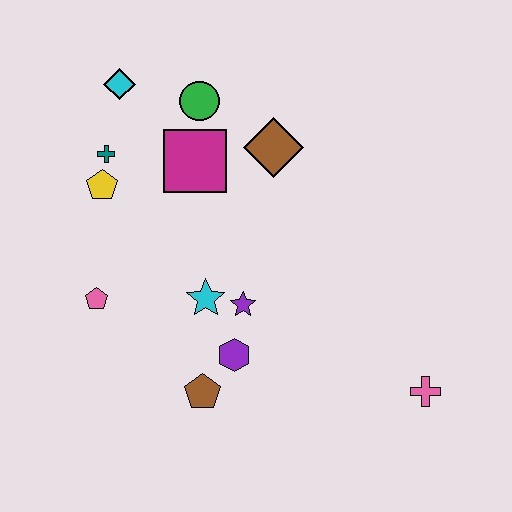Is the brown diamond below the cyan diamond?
Yes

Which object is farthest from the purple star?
The cyan diamond is farthest from the purple star.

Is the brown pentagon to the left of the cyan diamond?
No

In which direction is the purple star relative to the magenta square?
The purple star is below the magenta square.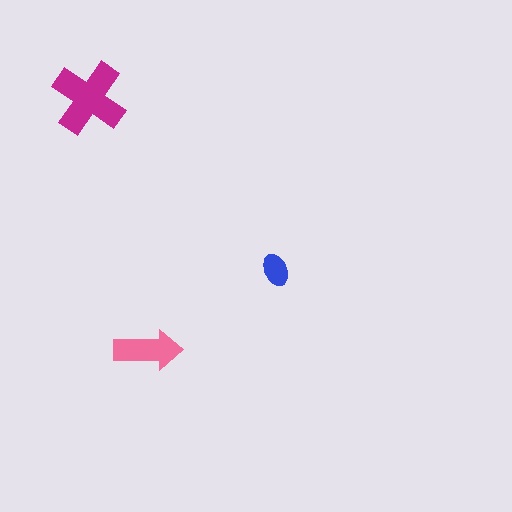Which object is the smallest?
The blue ellipse.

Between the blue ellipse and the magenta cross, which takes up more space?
The magenta cross.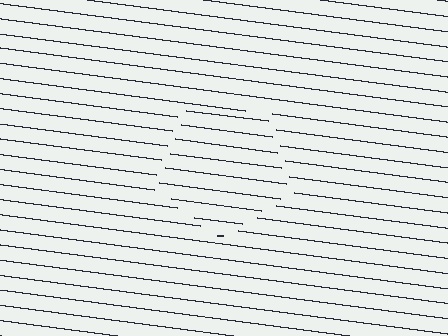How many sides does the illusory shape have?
5 sides — the line-ends trace a pentagon.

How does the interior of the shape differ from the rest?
The interior of the shape contains the same grating, shifted by half a period — the contour is defined by the phase discontinuity where line-ends from the inner and outer gratings abut.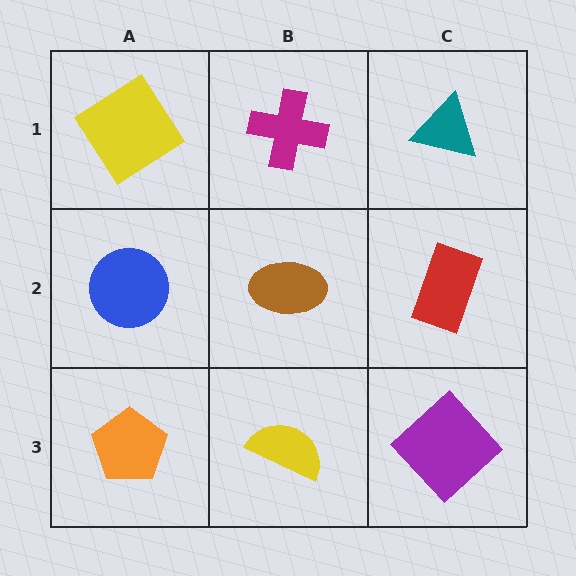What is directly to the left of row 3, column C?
A yellow semicircle.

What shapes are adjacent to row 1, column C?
A red rectangle (row 2, column C), a magenta cross (row 1, column B).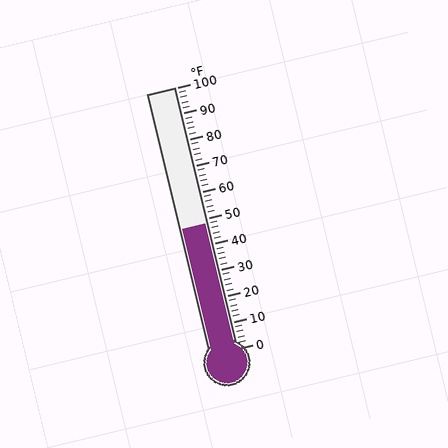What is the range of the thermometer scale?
The thermometer scale ranges from 0°F to 100°F.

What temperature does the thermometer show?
The thermometer shows approximately 48°F.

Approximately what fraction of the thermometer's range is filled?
The thermometer is filled to approximately 50% of its range.